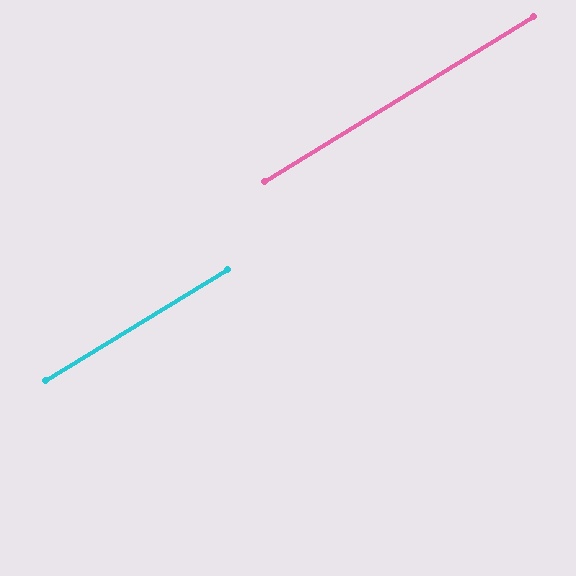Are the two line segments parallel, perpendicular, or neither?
Parallel — their directions differ by only 0.2°.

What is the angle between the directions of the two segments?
Approximately 0 degrees.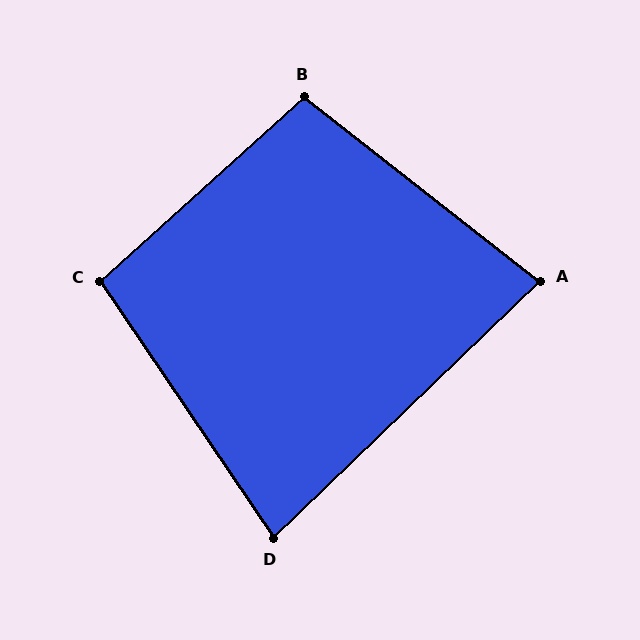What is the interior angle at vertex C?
Approximately 98 degrees (obtuse).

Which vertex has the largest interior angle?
B, at approximately 100 degrees.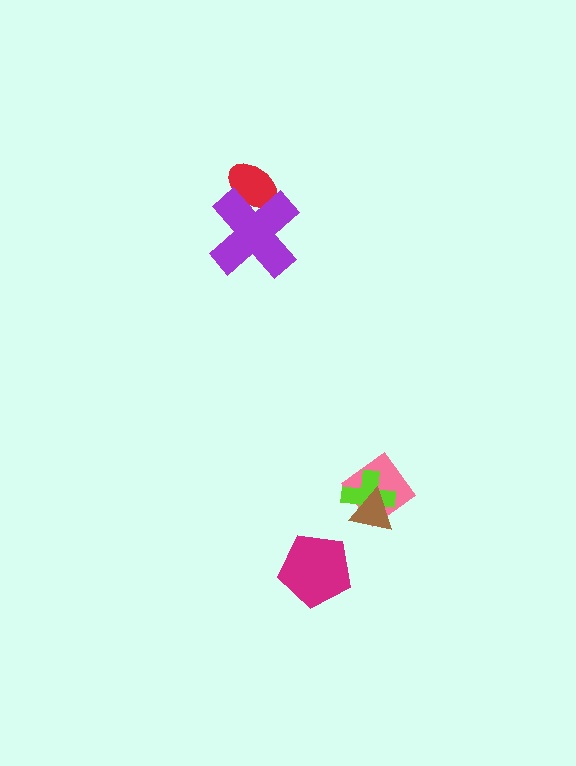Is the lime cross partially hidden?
Yes, it is partially covered by another shape.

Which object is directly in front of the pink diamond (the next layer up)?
The lime cross is directly in front of the pink diamond.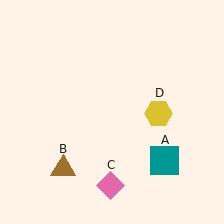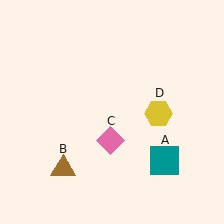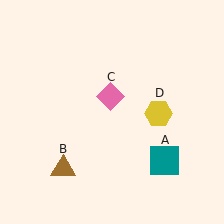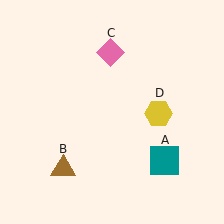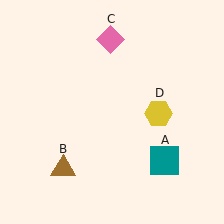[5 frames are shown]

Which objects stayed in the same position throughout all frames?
Teal square (object A) and brown triangle (object B) and yellow hexagon (object D) remained stationary.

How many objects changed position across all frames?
1 object changed position: pink diamond (object C).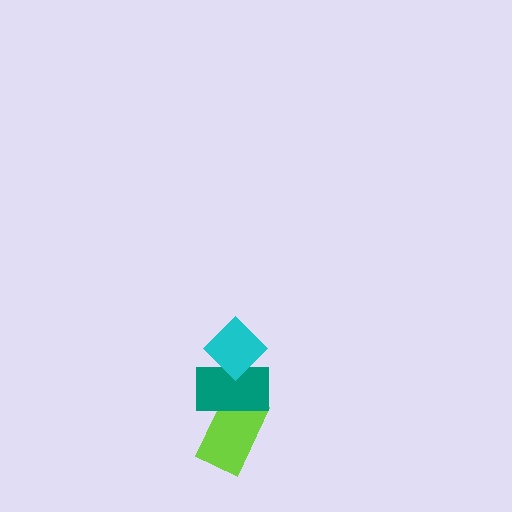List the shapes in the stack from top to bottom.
From top to bottom: the cyan diamond, the teal rectangle, the lime rectangle.